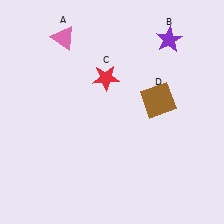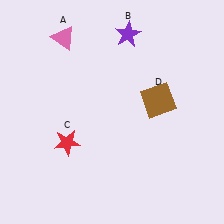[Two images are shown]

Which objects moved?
The objects that moved are: the purple star (B), the red star (C).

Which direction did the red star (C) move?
The red star (C) moved down.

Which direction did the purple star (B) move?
The purple star (B) moved left.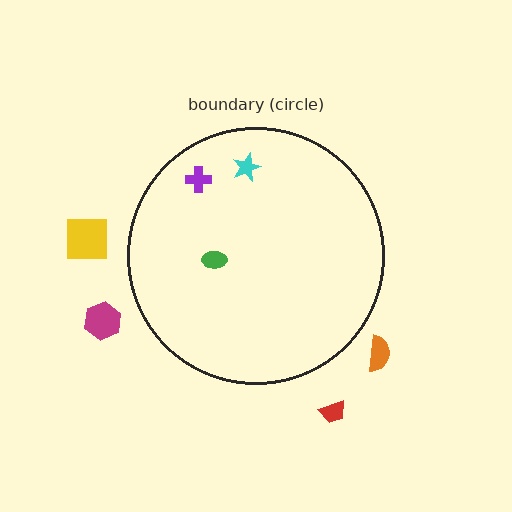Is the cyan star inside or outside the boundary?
Inside.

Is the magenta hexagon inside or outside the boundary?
Outside.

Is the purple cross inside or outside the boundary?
Inside.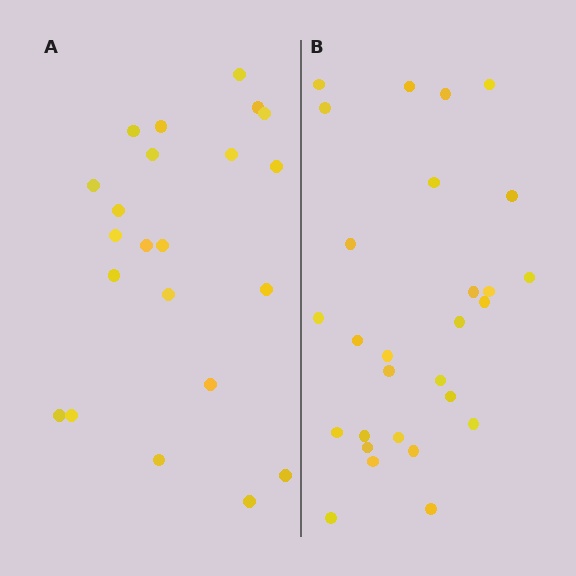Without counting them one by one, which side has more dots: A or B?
Region B (the right region) has more dots.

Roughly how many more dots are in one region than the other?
Region B has about 6 more dots than region A.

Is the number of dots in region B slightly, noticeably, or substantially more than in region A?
Region B has noticeably more, but not dramatically so. The ratio is roughly 1.3 to 1.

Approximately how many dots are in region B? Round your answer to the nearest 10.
About 30 dots. (The exact count is 28, which rounds to 30.)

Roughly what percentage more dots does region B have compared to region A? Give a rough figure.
About 25% more.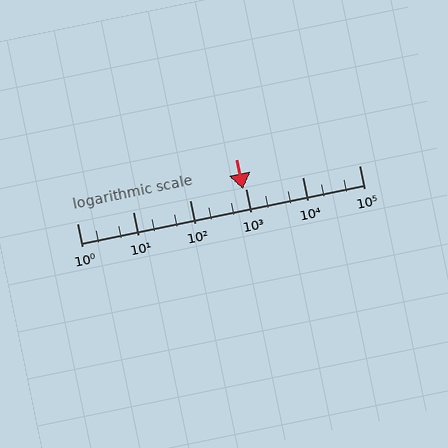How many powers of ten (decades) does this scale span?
The scale spans 5 decades, from 1 to 100000.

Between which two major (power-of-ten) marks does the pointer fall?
The pointer is between 100 and 1000.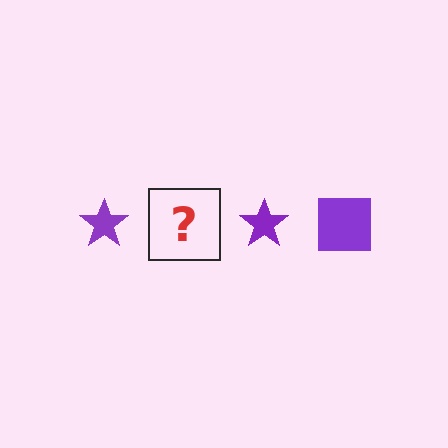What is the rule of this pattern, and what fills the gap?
The rule is that the pattern cycles through star, square shapes in purple. The gap should be filled with a purple square.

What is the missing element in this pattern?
The missing element is a purple square.